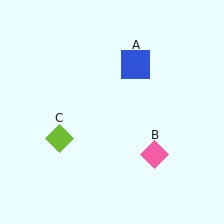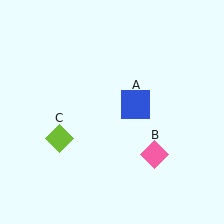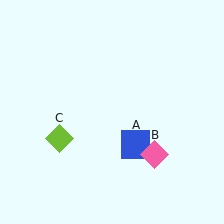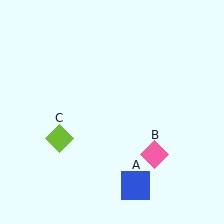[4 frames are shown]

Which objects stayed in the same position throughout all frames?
Pink diamond (object B) and lime diamond (object C) remained stationary.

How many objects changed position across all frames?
1 object changed position: blue square (object A).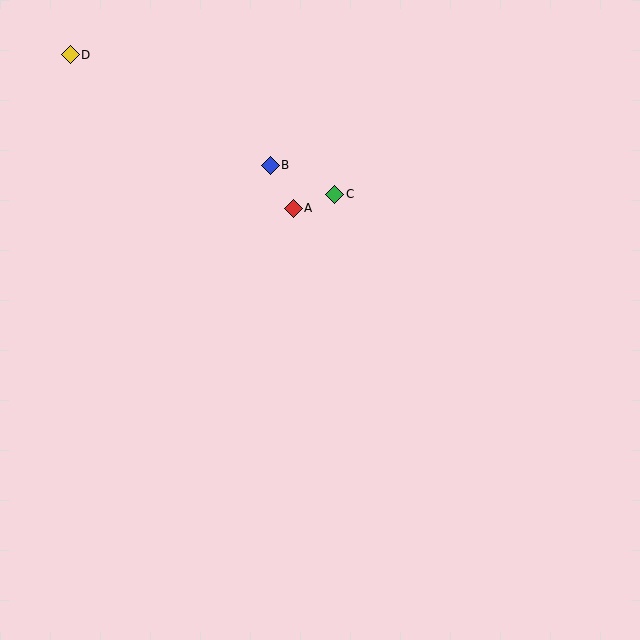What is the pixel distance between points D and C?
The distance between D and C is 299 pixels.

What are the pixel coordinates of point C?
Point C is at (335, 194).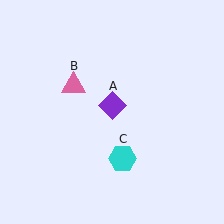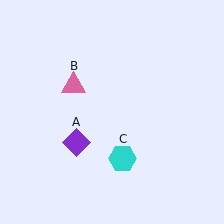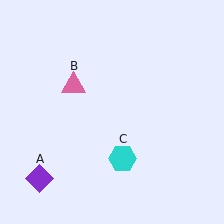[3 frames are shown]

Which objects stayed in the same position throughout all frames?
Pink triangle (object B) and cyan hexagon (object C) remained stationary.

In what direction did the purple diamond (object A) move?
The purple diamond (object A) moved down and to the left.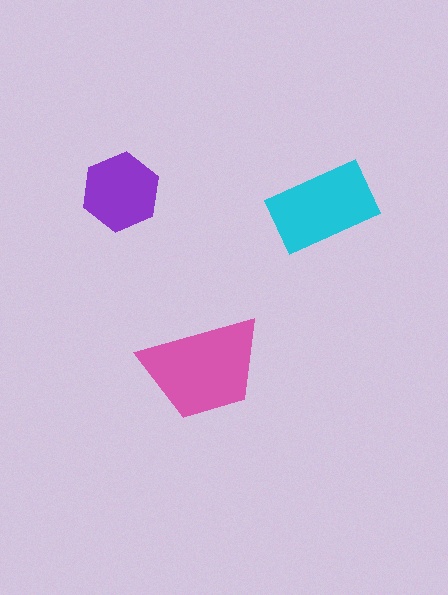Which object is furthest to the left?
The purple hexagon is leftmost.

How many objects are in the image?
There are 3 objects in the image.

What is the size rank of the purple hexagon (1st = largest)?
3rd.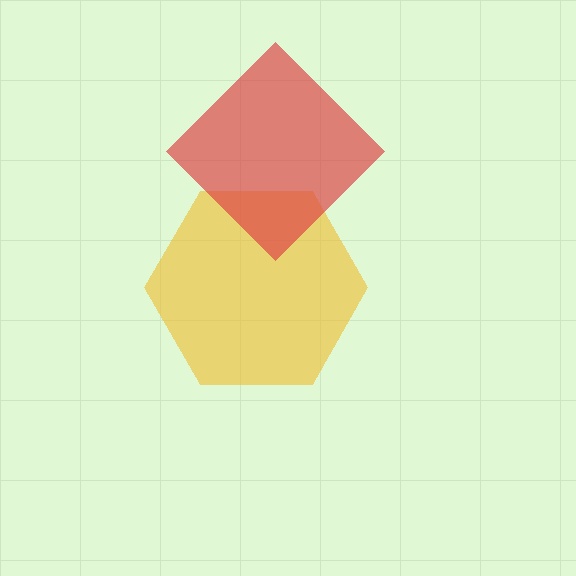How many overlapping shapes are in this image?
There are 2 overlapping shapes in the image.